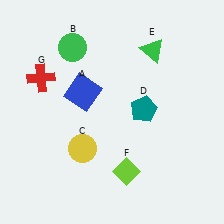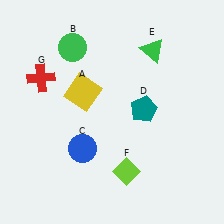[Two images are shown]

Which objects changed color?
A changed from blue to yellow. C changed from yellow to blue.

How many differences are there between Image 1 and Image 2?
There are 2 differences between the two images.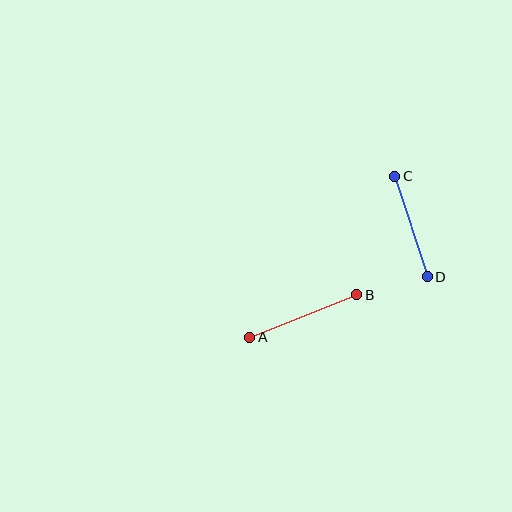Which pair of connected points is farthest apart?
Points A and B are farthest apart.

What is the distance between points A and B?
The distance is approximately 115 pixels.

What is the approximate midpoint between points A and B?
The midpoint is at approximately (303, 316) pixels.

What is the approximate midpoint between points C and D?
The midpoint is at approximately (411, 227) pixels.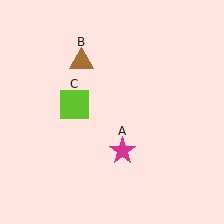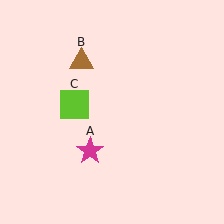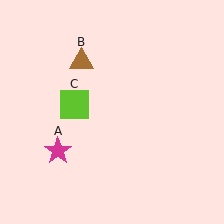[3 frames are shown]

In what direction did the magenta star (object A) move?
The magenta star (object A) moved left.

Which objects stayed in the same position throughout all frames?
Brown triangle (object B) and lime square (object C) remained stationary.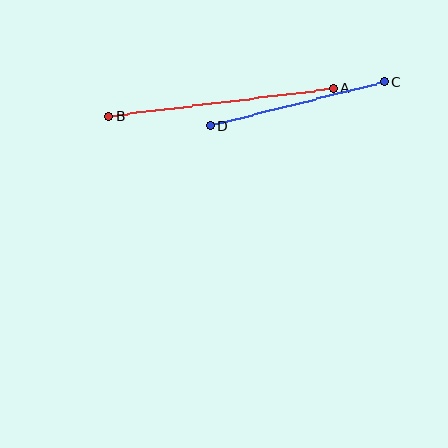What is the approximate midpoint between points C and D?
The midpoint is at approximately (298, 104) pixels.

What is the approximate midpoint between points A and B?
The midpoint is at approximately (221, 102) pixels.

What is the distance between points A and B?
The distance is approximately 226 pixels.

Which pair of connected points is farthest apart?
Points A and B are farthest apart.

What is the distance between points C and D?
The distance is approximately 179 pixels.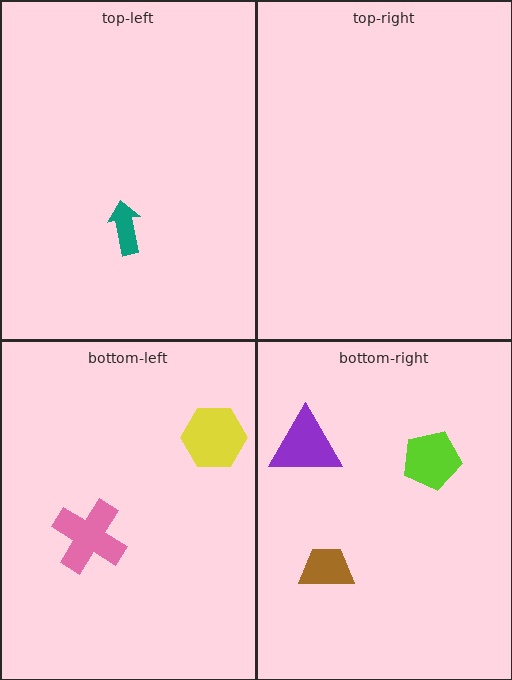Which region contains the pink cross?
The bottom-left region.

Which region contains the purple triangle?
The bottom-right region.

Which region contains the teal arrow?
The top-left region.